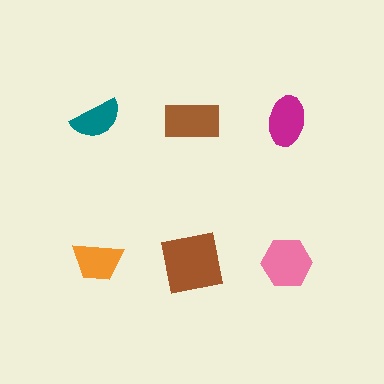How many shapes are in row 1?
3 shapes.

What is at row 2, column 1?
An orange trapezoid.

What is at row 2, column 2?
A brown square.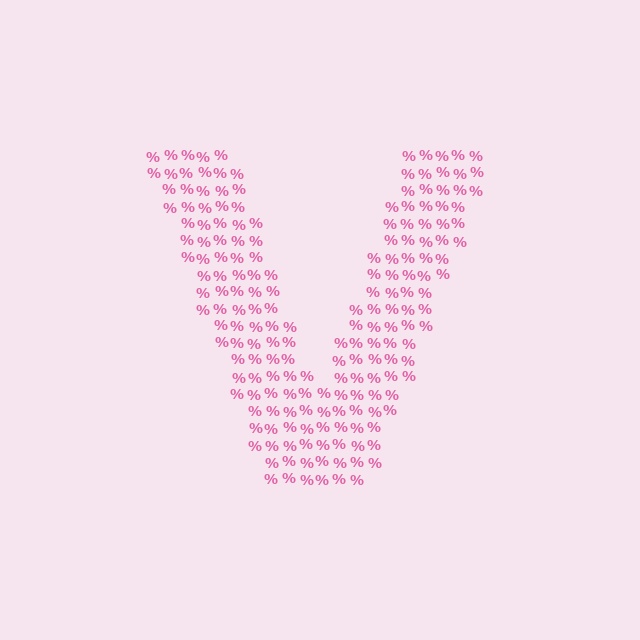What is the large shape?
The large shape is the letter V.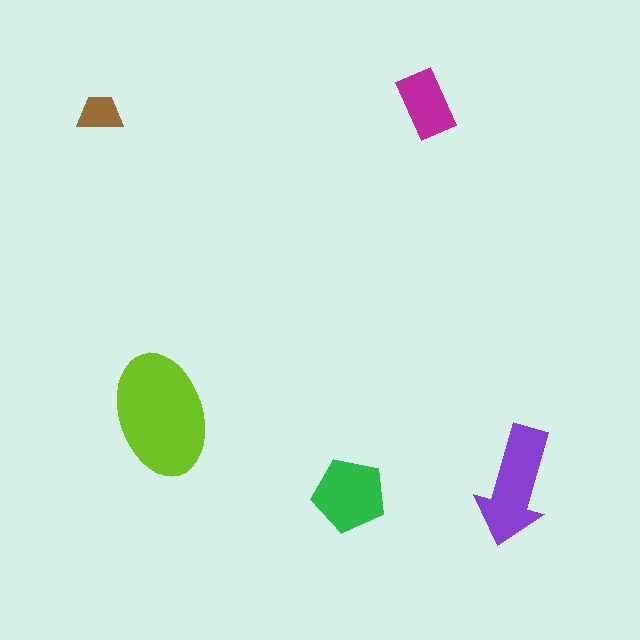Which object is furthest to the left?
The brown trapezoid is leftmost.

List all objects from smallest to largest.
The brown trapezoid, the magenta rectangle, the green pentagon, the purple arrow, the lime ellipse.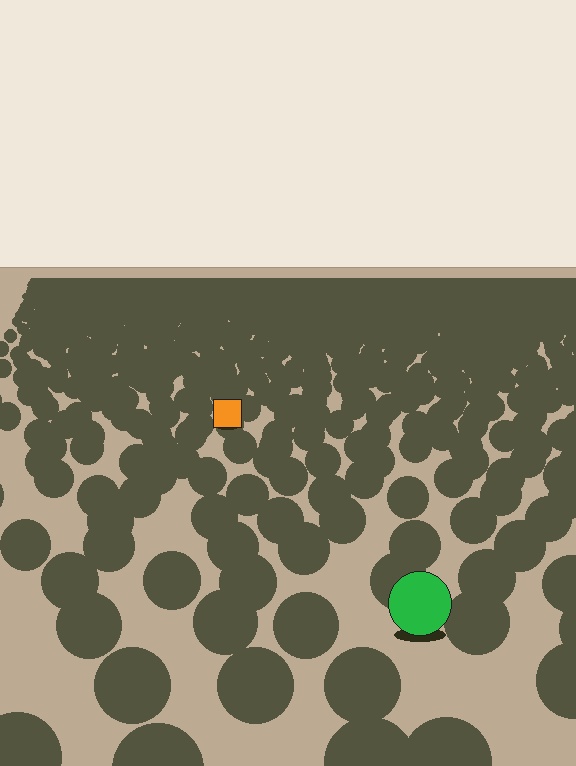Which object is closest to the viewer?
The green circle is closest. The texture marks near it are larger and more spread out.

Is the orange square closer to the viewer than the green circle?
No. The green circle is closer — you can tell from the texture gradient: the ground texture is coarser near it.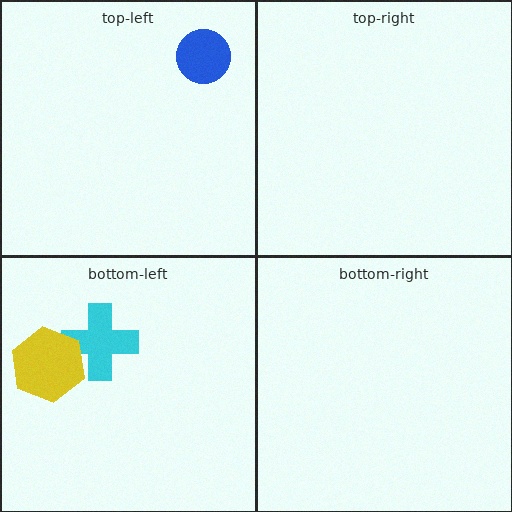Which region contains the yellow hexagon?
The bottom-left region.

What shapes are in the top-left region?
The blue circle.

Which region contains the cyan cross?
The bottom-left region.